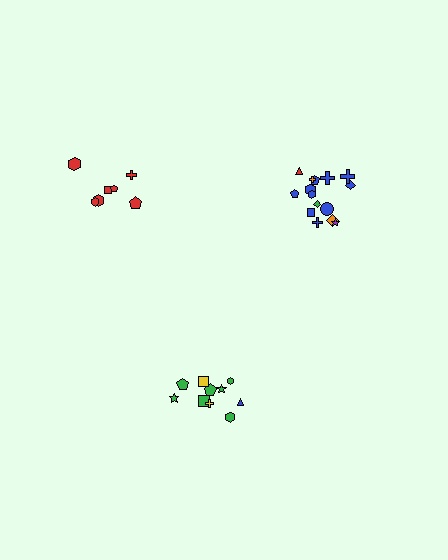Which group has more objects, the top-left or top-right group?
The top-right group.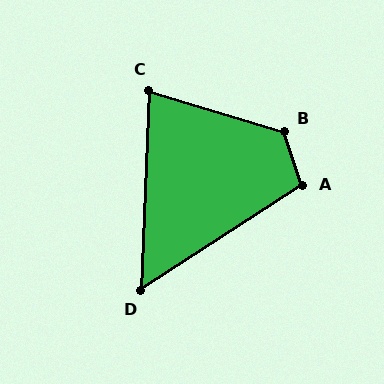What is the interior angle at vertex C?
Approximately 76 degrees (acute).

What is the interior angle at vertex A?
Approximately 104 degrees (obtuse).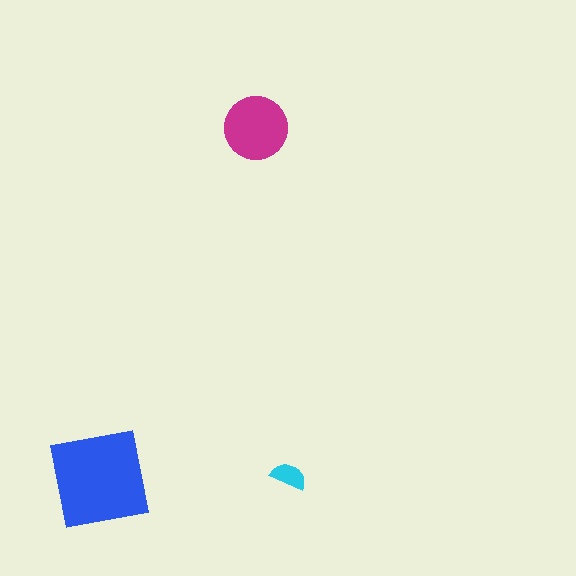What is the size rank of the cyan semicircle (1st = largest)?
3rd.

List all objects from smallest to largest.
The cyan semicircle, the magenta circle, the blue square.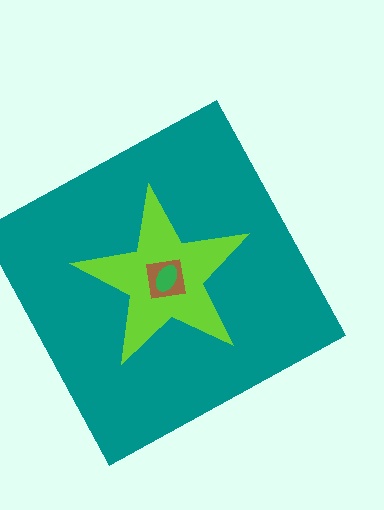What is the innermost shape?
The green ellipse.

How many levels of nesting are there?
4.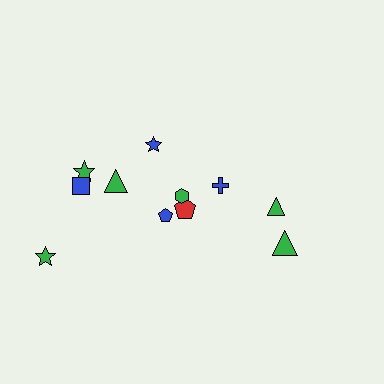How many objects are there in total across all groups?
There are 11 objects.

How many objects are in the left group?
There are 8 objects.